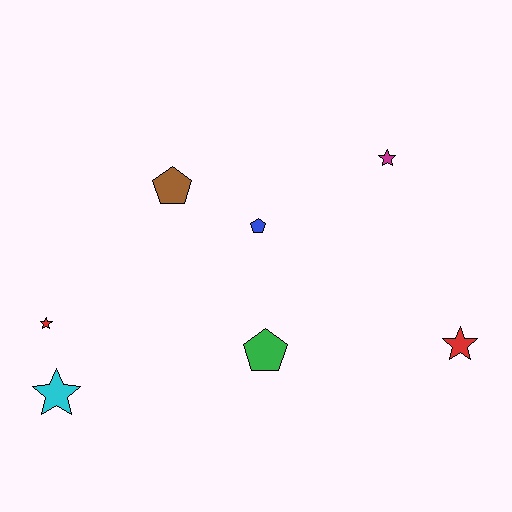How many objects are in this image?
There are 7 objects.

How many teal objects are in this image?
There are no teal objects.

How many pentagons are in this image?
There are 3 pentagons.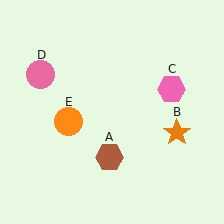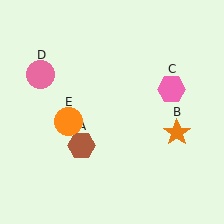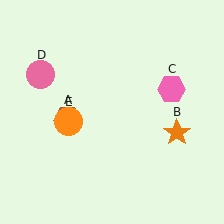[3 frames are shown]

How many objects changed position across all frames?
1 object changed position: brown hexagon (object A).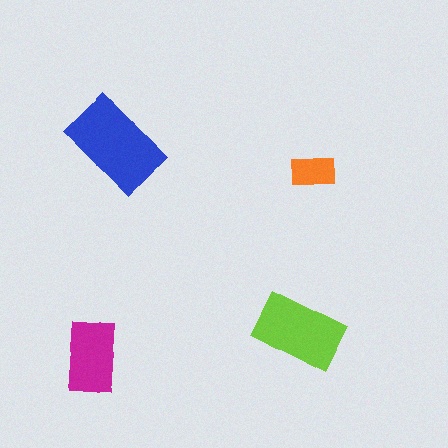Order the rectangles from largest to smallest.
the blue one, the lime one, the magenta one, the orange one.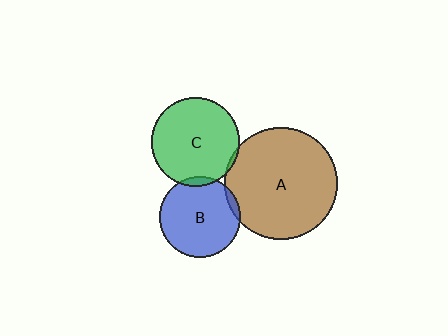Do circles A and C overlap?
Yes.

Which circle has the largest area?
Circle A (brown).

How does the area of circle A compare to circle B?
Approximately 1.9 times.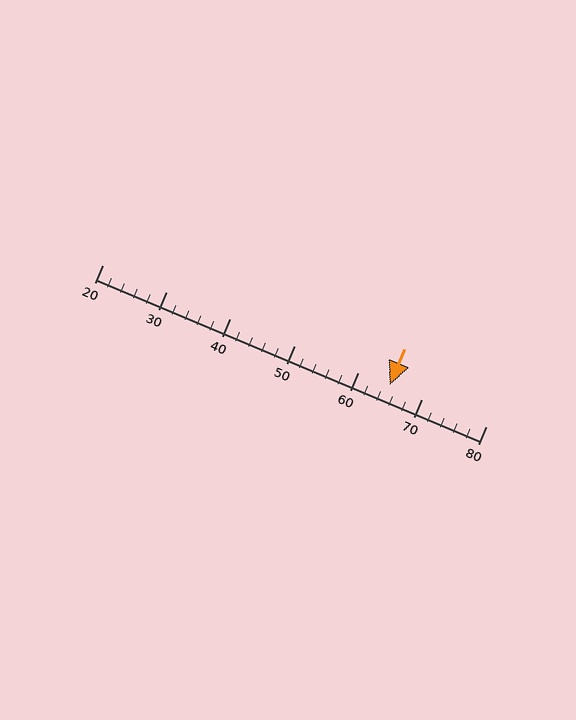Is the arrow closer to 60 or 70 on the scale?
The arrow is closer to 60.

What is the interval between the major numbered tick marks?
The major tick marks are spaced 10 units apart.